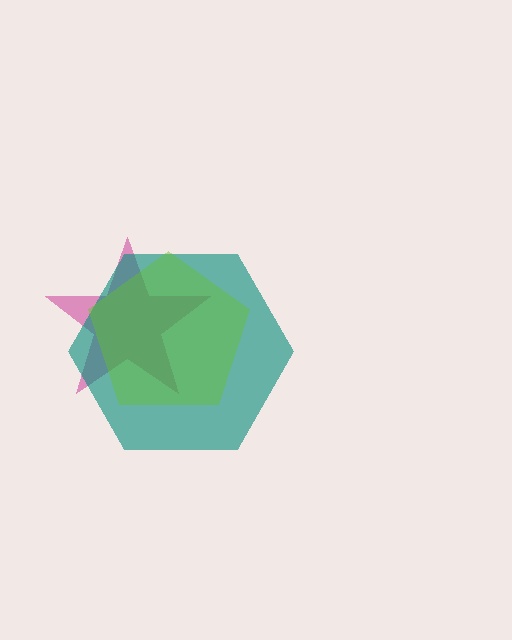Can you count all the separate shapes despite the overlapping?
Yes, there are 3 separate shapes.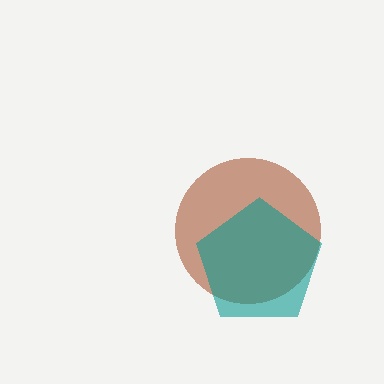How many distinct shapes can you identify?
There are 2 distinct shapes: a brown circle, a teal pentagon.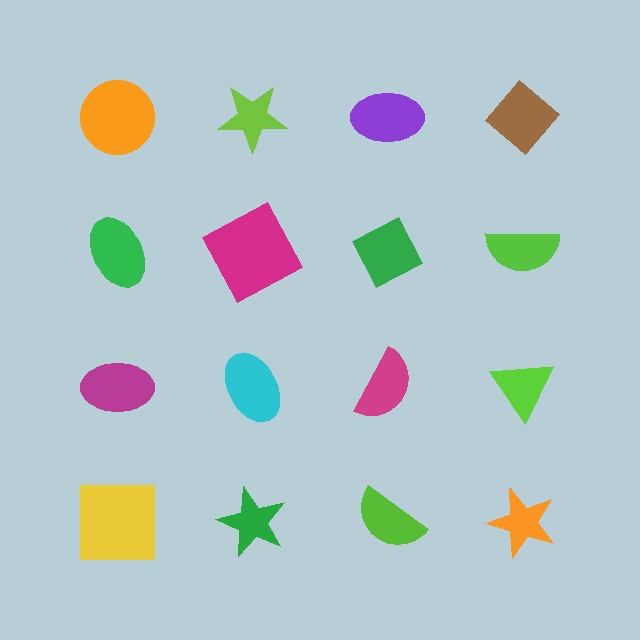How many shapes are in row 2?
4 shapes.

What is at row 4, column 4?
An orange star.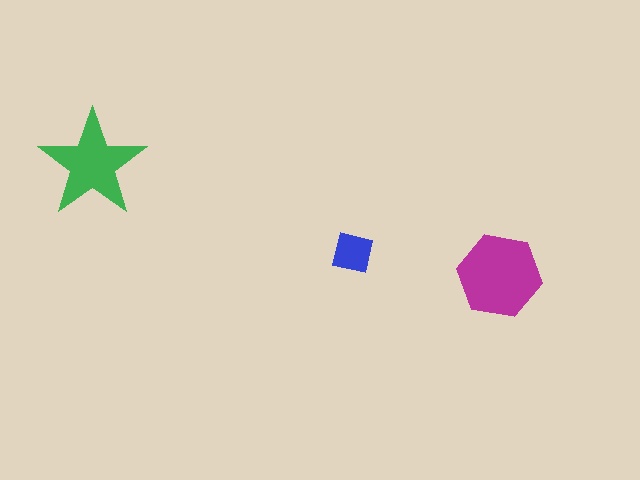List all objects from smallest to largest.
The blue square, the green star, the magenta hexagon.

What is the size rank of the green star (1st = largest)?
2nd.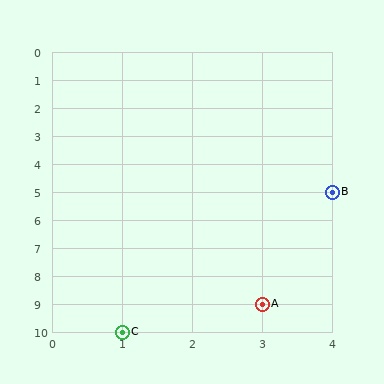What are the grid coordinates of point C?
Point C is at grid coordinates (1, 10).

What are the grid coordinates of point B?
Point B is at grid coordinates (4, 5).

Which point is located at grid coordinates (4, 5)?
Point B is at (4, 5).